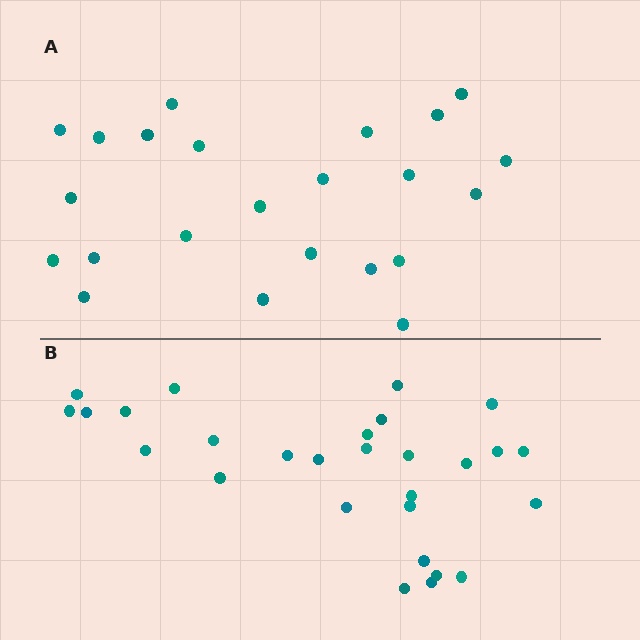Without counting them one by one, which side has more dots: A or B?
Region B (the bottom region) has more dots.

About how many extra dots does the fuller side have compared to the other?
Region B has about 5 more dots than region A.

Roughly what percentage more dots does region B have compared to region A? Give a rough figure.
About 20% more.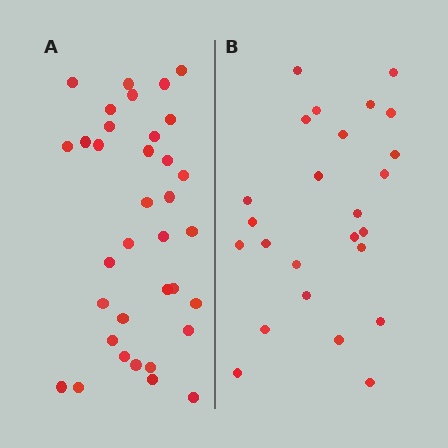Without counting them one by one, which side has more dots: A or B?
Region A (the left region) has more dots.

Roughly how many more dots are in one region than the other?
Region A has roughly 10 or so more dots than region B.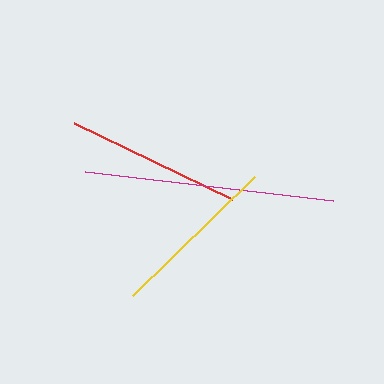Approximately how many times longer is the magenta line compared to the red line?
The magenta line is approximately 1.4 times the length of the red line.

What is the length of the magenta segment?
The magenta segment is approximately 250 pixels long.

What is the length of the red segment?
The red segment is approximately 175 pixels long.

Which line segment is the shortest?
The yellow line is the shortest at approximately 171 pixels.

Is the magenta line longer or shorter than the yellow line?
The magenta line is longer than the yellow line.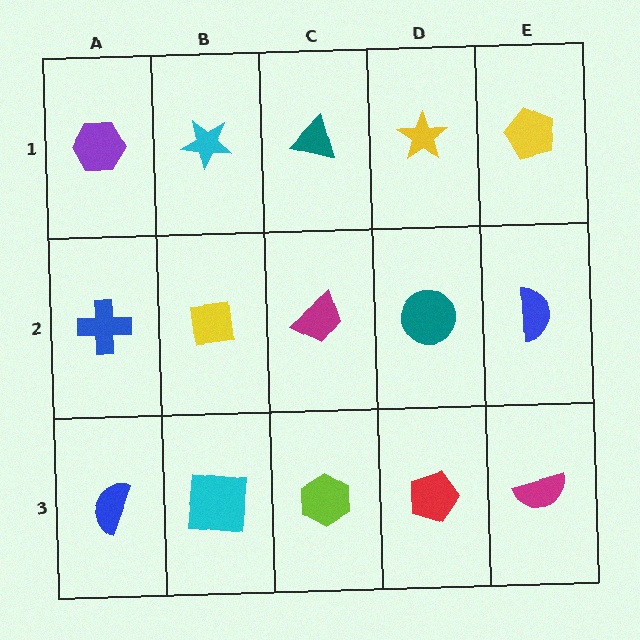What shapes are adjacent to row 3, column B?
A yellow square (row 2, column B), a blue semicircle (row 3, column A), a lime hexagon (row 3, column C).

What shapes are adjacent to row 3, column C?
A magenta trapezoid (row 2, column C), a cyan square (row 3, column B), a red pentagon (row 3, column D).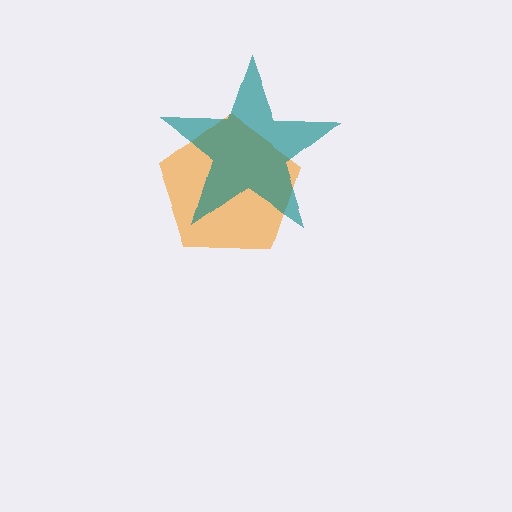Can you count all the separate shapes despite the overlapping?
Yes, there are 2 separate shapes.